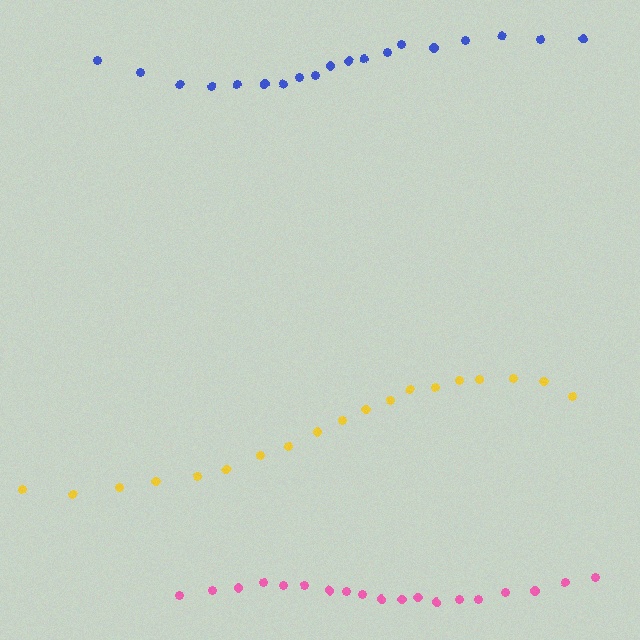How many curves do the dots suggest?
There are 3 distinct paths.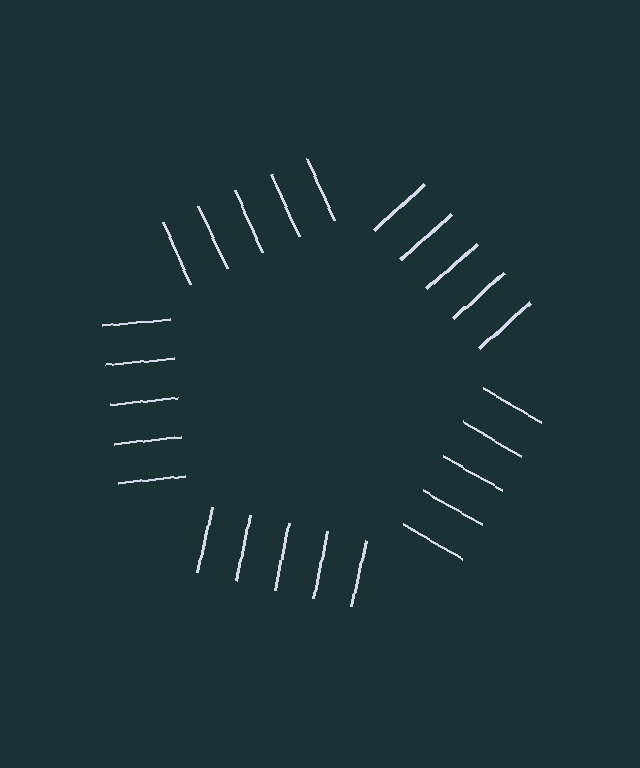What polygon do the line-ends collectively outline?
An illusory pentagon — the line segments terminate on its edges but no continuous stroke is drawn.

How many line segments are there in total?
25 — 5 along each of the 5 edges.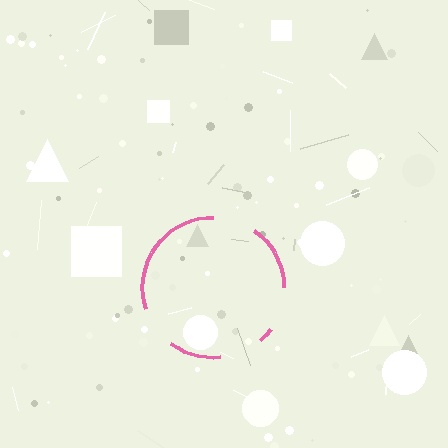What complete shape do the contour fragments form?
The contour fragments form a circle.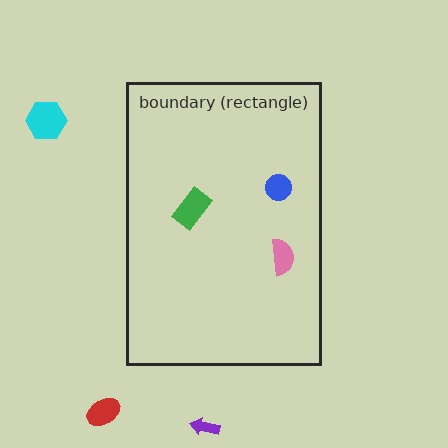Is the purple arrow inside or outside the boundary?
Outside.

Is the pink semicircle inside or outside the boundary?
Inside.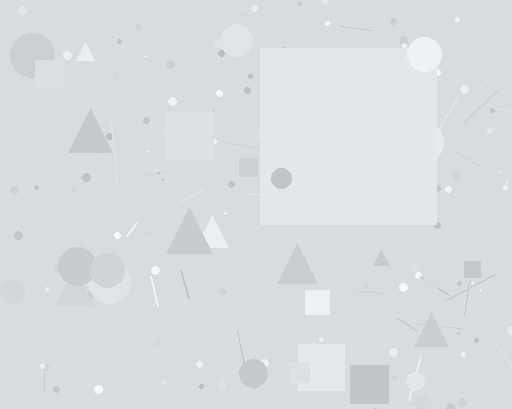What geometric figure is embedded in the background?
A square is embedded in the background.